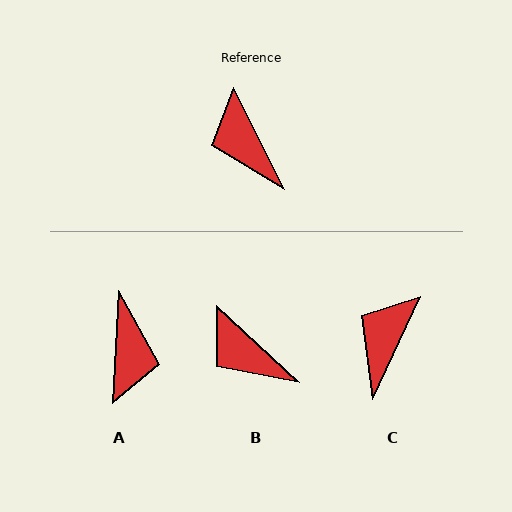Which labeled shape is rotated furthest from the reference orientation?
A, about 150 degrees away.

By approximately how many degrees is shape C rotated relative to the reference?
Approximately 52 degrees clockwise.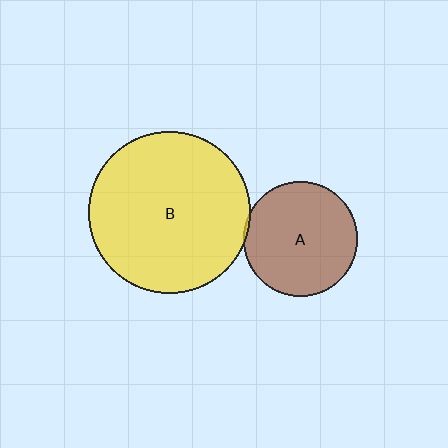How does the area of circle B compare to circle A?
Approximately 2.0 times.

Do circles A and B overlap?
Yes.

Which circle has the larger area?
Circle B (yellow).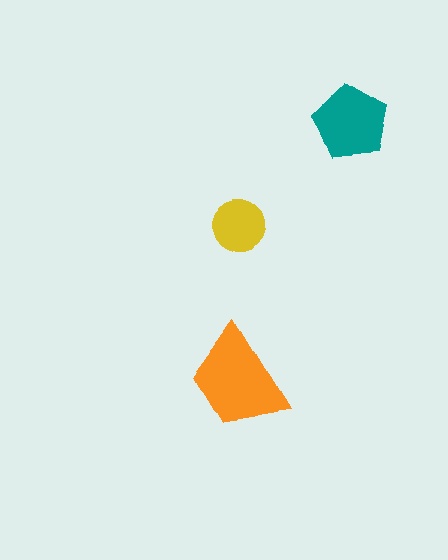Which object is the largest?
The orange trapezoid.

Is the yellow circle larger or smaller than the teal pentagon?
Smaller.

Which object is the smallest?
The yellow circle.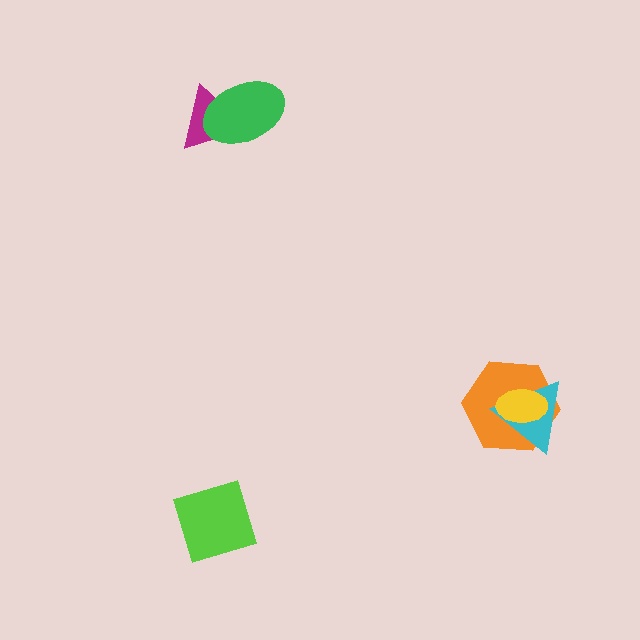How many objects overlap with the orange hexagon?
2 objects overlap with the orange hexagon.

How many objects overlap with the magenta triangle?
1 object overlaps with the magenta triangle.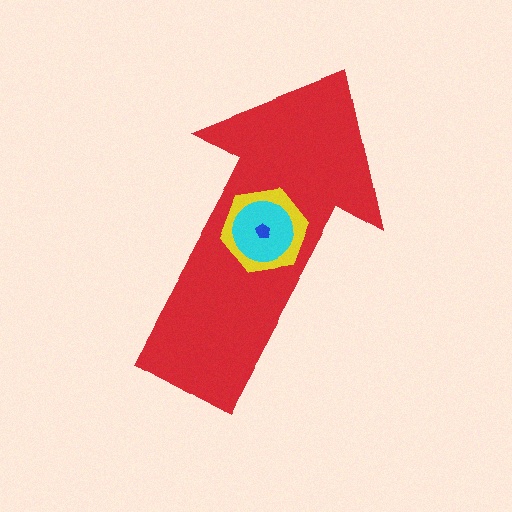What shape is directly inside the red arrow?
The yellow hexagon.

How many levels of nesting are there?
4.